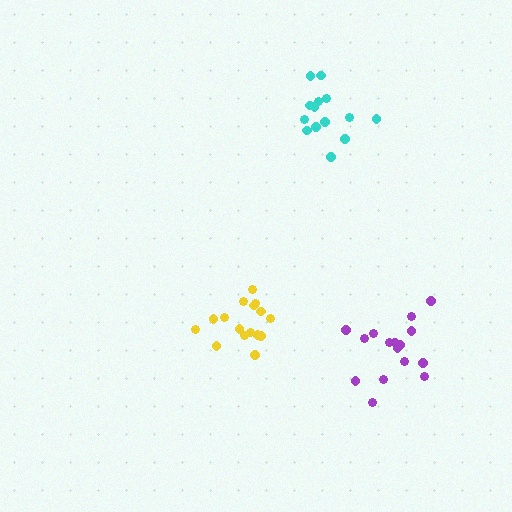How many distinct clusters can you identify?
There are 3 distinct clusters.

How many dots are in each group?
Group 1: 14 dots, Group 2: 16 dots, Group 3: 16 dots (46 total).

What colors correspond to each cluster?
The clusters are colored: cyan, purple, yellow.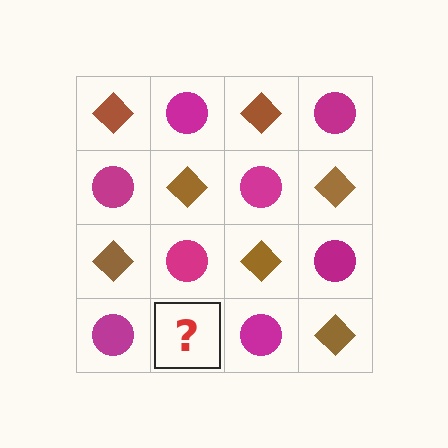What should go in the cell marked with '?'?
The missing cell should contain a brown diamond.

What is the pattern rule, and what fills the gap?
The rule is that it alternates brown diamond and magenta circle in a checkerboard pattern. The gap should be filled with a brown diamond.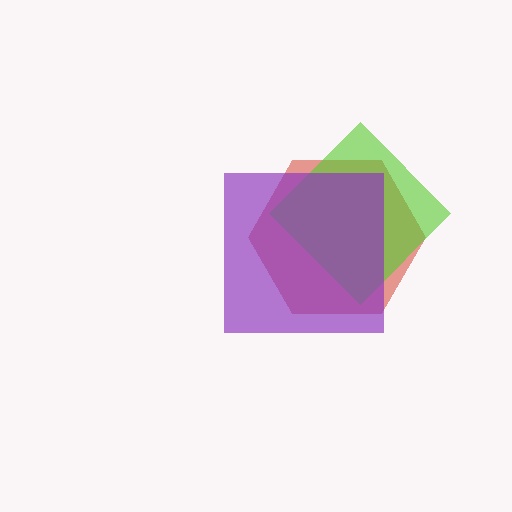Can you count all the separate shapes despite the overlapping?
Yes, there are 3 separate shapes.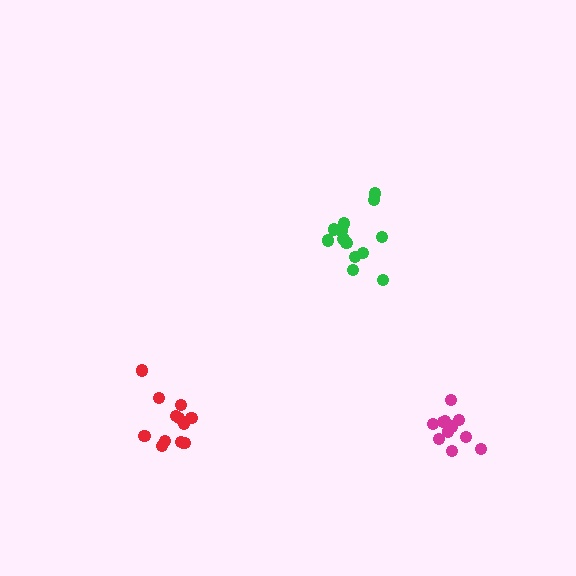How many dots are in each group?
Group 1: 13 dots, Group 2: 13 dots, Group 3: 13 dots (39 total).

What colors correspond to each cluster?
The clusters are colored: green, magenta, red.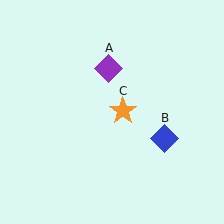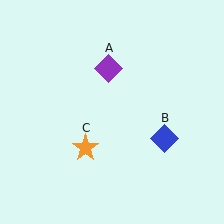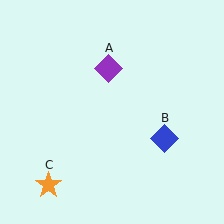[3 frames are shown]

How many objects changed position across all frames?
1 object changed position: orange star (object C).